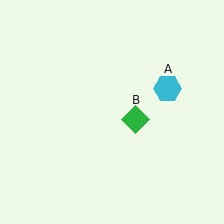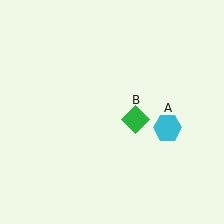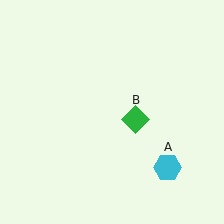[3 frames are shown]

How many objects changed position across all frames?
1 object changed position: cyan hexagon (object A).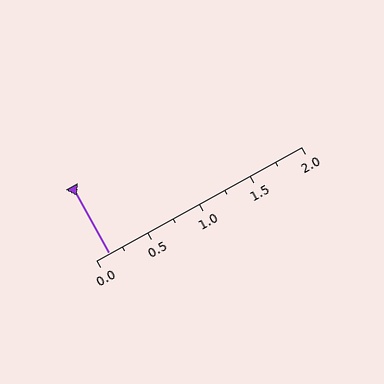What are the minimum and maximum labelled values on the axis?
The axis runs from 0.0 to 2.0.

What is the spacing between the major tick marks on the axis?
The major ticks are spaced 0.5 apart.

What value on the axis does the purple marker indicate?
The marker indicates approximately 0.12.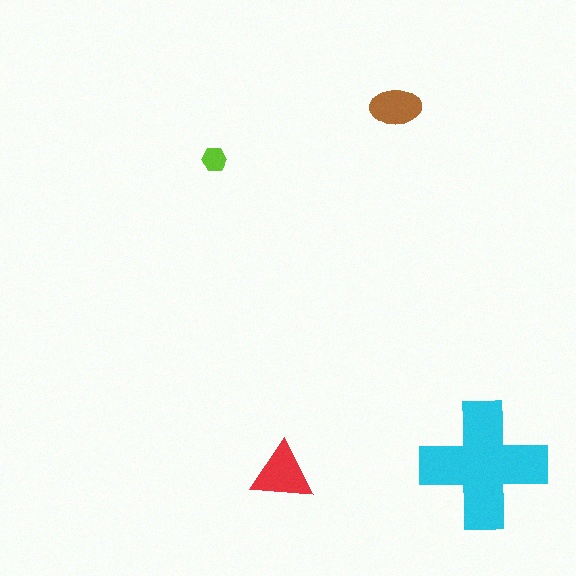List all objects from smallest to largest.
The lime hexagon, the brown ellipse, the red triangle, the cyan cross.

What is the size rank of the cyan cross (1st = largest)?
1st.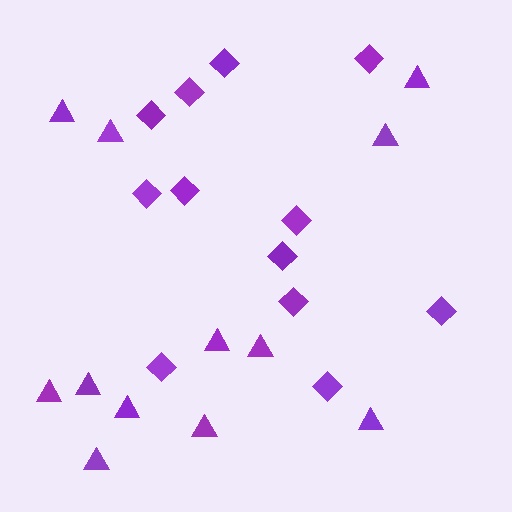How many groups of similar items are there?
There are 2 groups: one group of diamonds (12) and one group of triangles (12).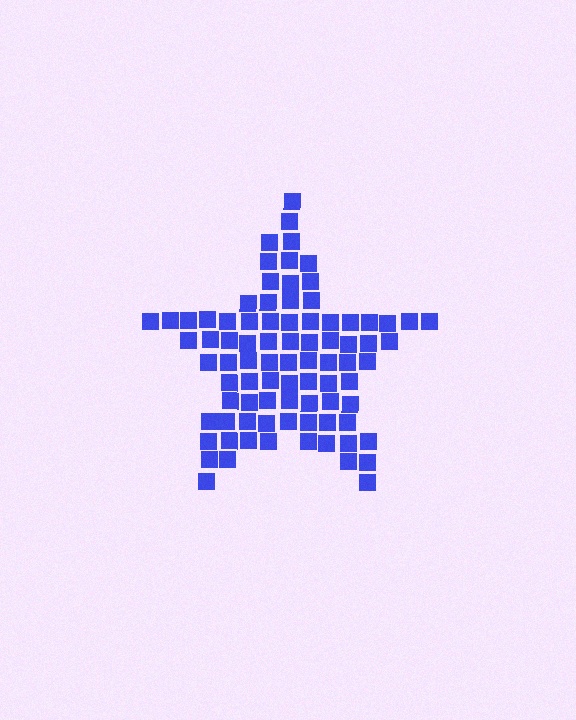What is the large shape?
The large shape is a star.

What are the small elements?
The small elements are squares.